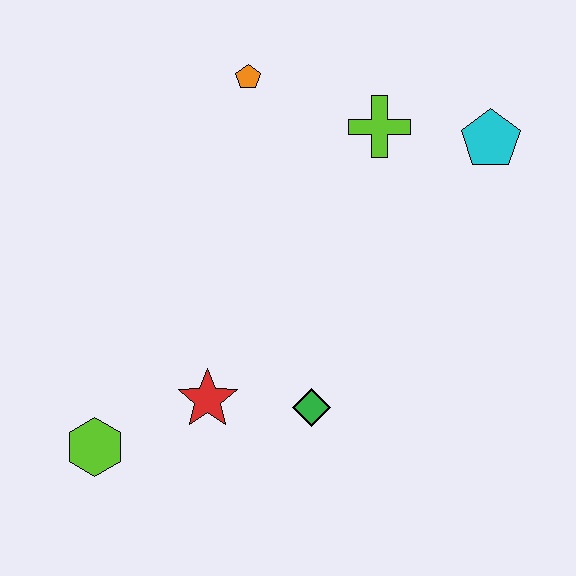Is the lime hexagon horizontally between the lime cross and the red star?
No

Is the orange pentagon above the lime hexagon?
Yes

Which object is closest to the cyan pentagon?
The lime cross is closest to the cyan pentagon.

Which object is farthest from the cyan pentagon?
The lime hexagon is farthest from the cyan pentagon.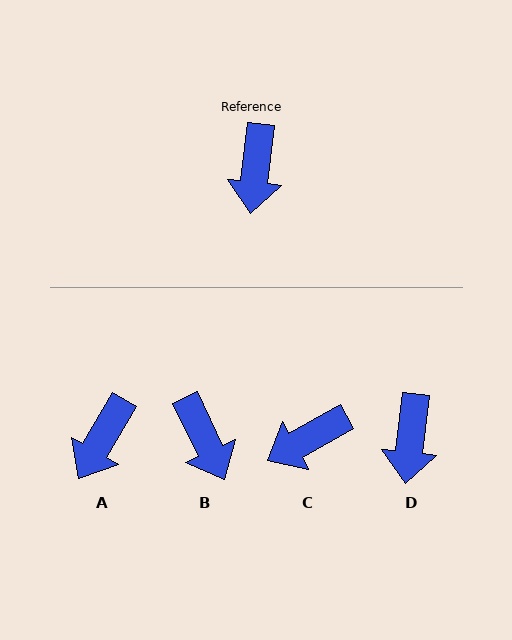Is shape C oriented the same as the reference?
No, it is off by about 55 degrees.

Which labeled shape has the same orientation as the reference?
D.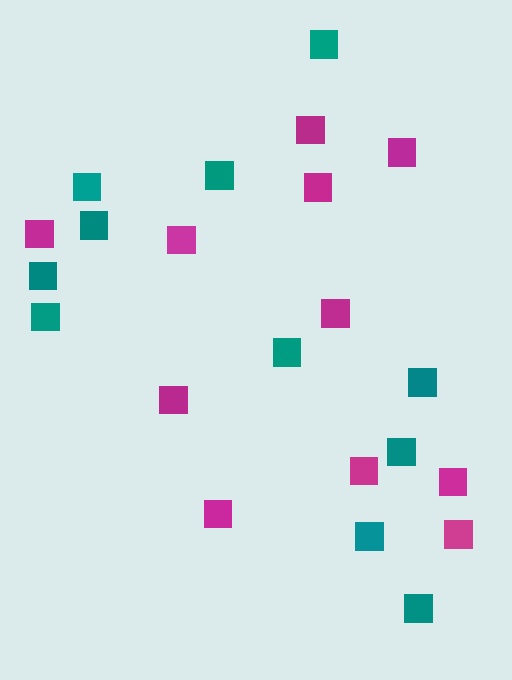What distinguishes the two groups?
There are 2 groups: one group of teal squares (11) and one group of magenta squares (11).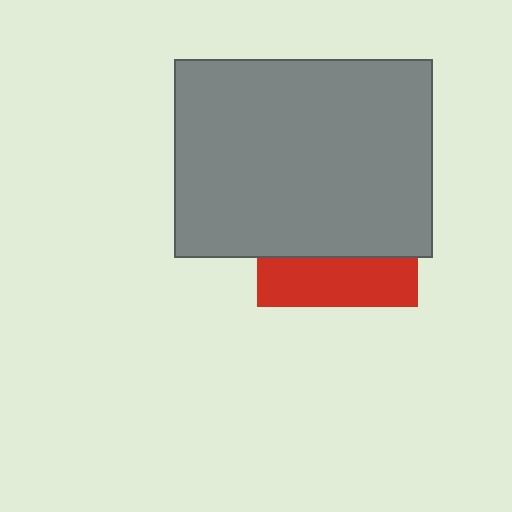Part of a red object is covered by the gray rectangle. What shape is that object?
It is a square.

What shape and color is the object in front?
The object in front is a gray rectangle.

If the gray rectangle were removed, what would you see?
You would see the complete red square.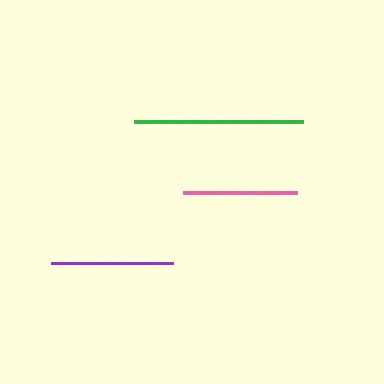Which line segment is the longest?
The green line is the longest at approximately 170 pixels.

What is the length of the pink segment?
The pink segment is approximately 114 pixels long.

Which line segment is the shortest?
The pink line is the shortest at approximately 114 pixels.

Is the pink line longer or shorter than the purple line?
The purple line is longer than the pink line.